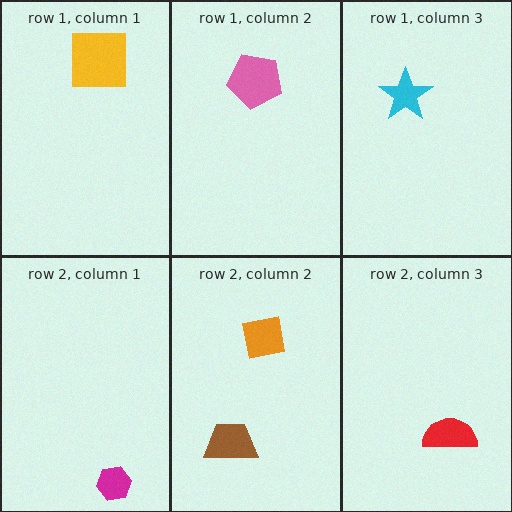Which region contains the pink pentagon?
The row 1, column 2 region.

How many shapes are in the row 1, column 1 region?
1.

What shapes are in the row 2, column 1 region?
The magenta hexagon.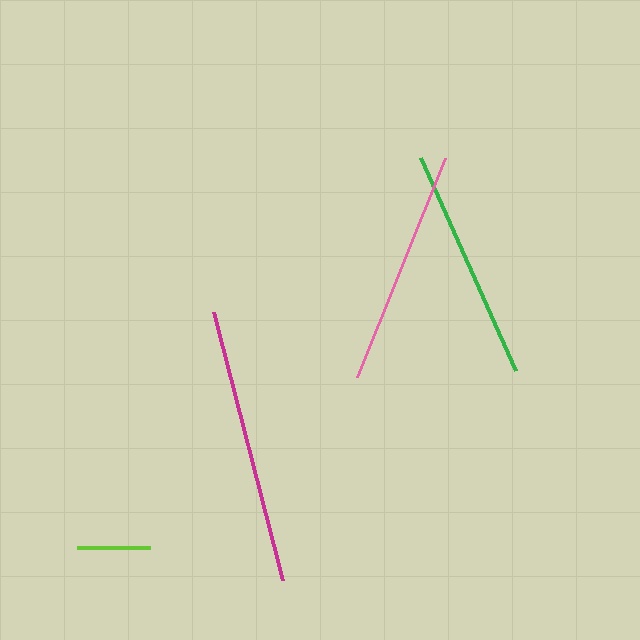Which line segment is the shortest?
The lime line is the shortest at approximately 73 pixels.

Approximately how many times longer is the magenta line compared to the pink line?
The magenta line is approximately 1.2 times the length of the pink line.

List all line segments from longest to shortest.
From longest to shortest: magenta, pink, green, lime.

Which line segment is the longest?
The magenta line is the longest at approximately 277 pixels.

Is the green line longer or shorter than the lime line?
The green line is longer than the lime line.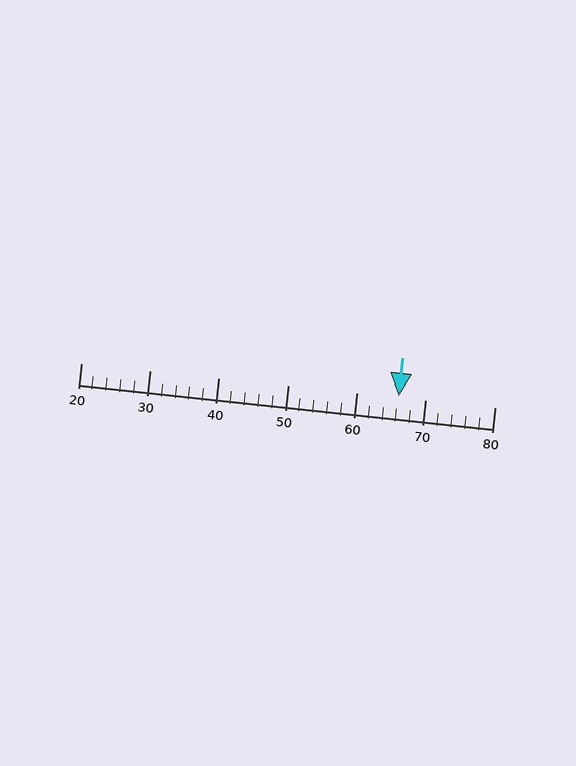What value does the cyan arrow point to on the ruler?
The cyan arrow points to approximately 66.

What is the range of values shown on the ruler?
The ruler shows values from 20 to 80.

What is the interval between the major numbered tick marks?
The major tick marks are spaced 10 units apart.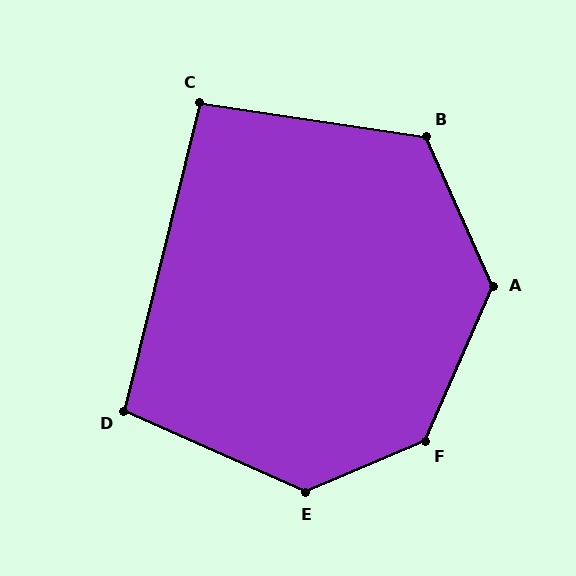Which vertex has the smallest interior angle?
C, at approximately 95 degrees.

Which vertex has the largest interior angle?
F, at approximately 137 degrees.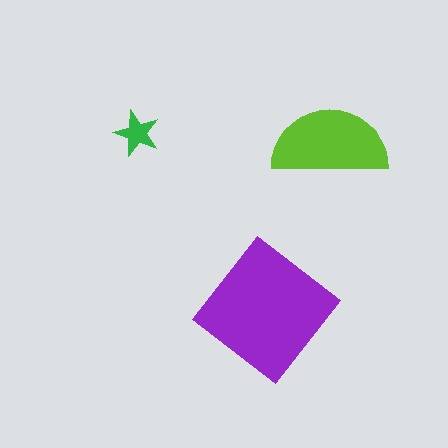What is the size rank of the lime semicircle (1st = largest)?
2nd.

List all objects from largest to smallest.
The purple diamond, the lime semicircle, the green star.